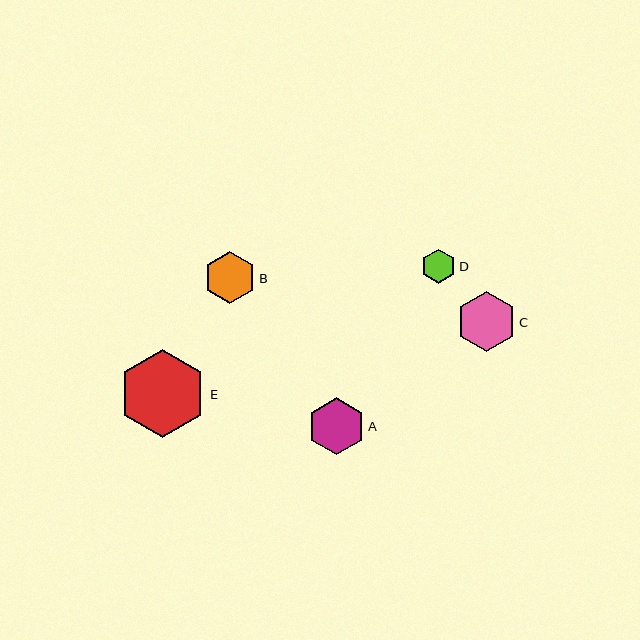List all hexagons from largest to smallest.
From largest to smallest: E, C, A, B, D.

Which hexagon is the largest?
Hexagon E is the largest with a size of approximately 88 pixels.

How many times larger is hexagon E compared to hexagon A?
Hexagon E is approximately 1.5 times the size of hexagon A.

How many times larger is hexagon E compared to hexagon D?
Hexagon E is approximately 2.6 times the size of hexagon D.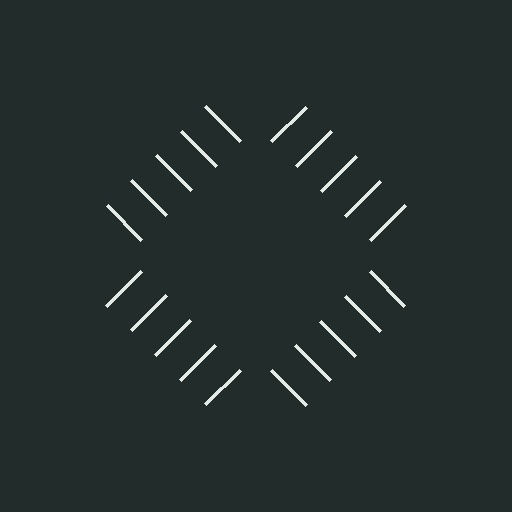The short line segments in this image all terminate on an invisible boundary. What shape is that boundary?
An illusory square — the line segments terminate on its edges but no continuous stroke is drawn.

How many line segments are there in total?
20 — 5 along each of the 4 edges.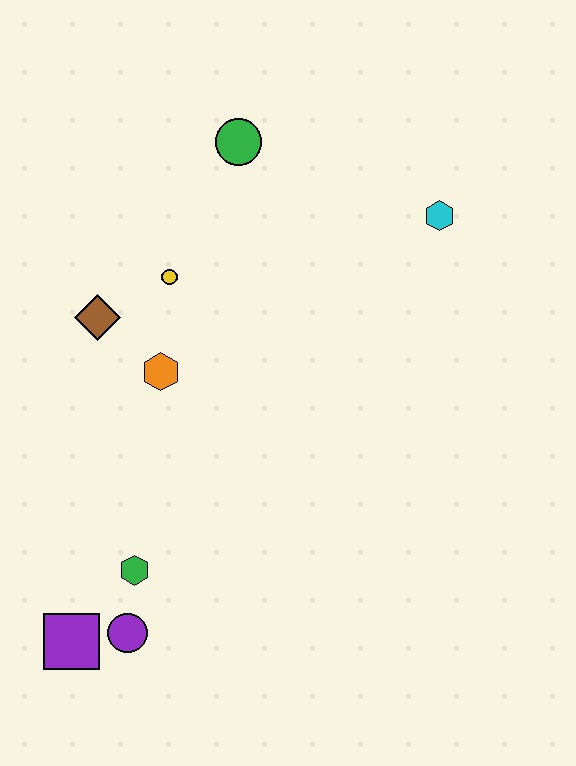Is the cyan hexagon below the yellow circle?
No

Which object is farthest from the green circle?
The purple square is farthest from the green circle.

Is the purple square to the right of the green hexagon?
No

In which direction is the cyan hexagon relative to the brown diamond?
The cyan hexagon is to the right of the brown diamond.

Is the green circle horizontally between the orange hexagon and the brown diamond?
No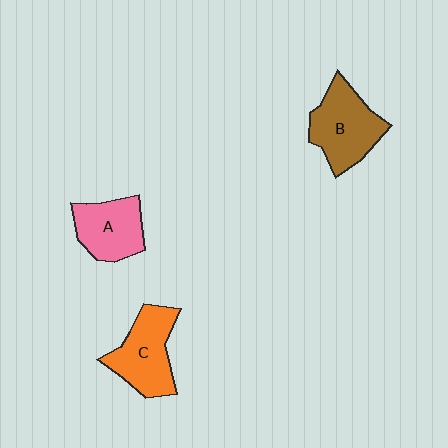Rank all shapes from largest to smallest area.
From largest to smallest: B (brown), C (orange), A (pink).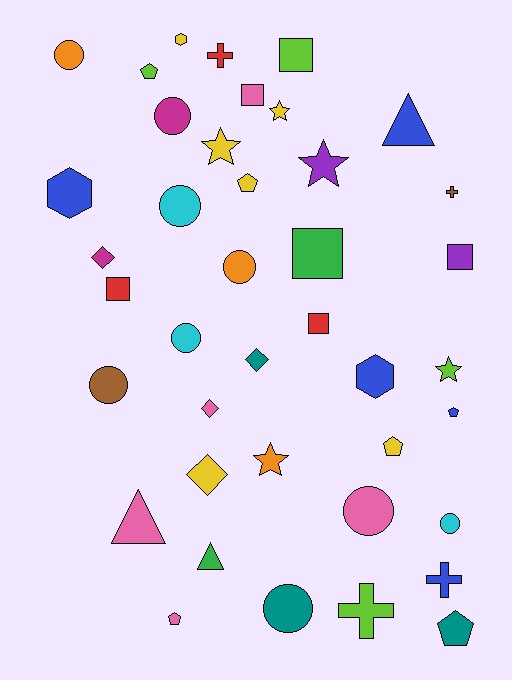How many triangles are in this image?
There are 3 triangles.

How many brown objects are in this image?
There are 2 brown objects.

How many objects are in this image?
There are 40 objects.